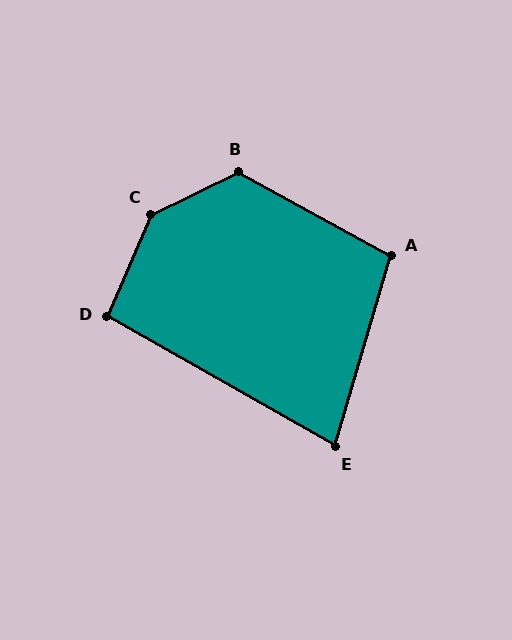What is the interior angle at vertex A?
Approximately 103 degrees (obtuse).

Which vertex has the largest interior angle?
C, at approximately 139 degrees.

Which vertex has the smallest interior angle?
E, at approximately 77 degrees.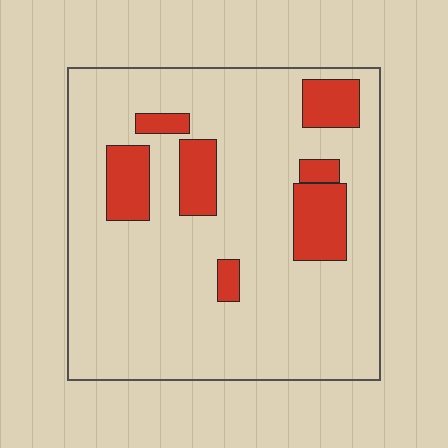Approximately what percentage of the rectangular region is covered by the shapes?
Approximately 15%.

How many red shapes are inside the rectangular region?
7.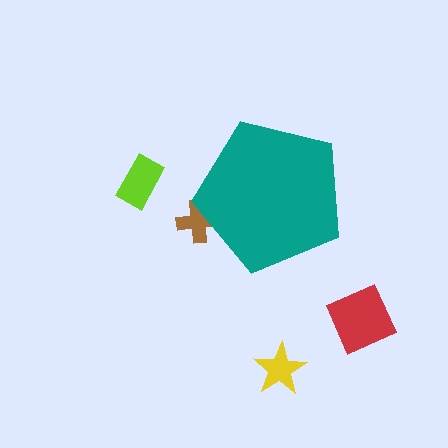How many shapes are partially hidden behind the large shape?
1 shape is partially hidden.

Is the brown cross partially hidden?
Yes, the brown cross is partially hidden behind the teal pentagon.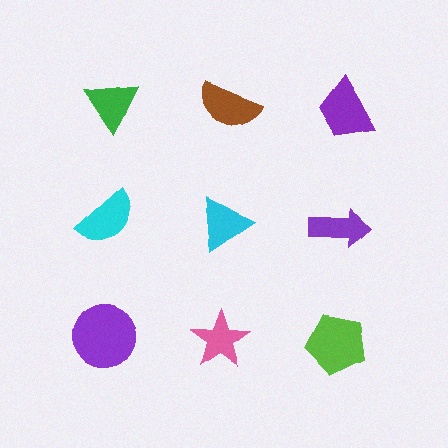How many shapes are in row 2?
3 shapes.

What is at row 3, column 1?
A purple circle.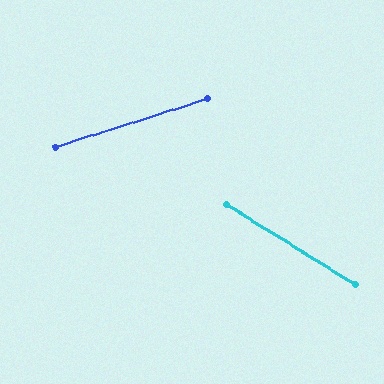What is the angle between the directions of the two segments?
Approximately 50 degrees.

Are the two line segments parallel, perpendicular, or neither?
Neither parallel nor perpendicular — they differ by about 50°.